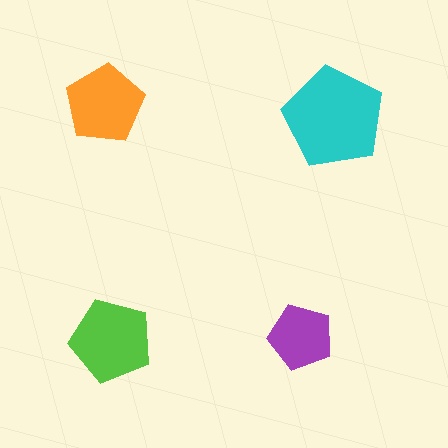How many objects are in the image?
There are 4 objects in the image.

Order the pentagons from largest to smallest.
the cyan one, the lime one, the orange one, the purple one.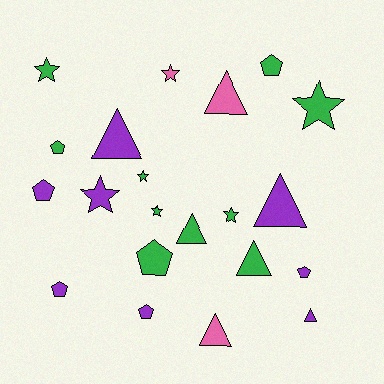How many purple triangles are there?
There are 3 purple triangles.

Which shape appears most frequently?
Star, with 7 objects.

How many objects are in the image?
There are 21 objects.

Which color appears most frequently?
Green, with 10 objects.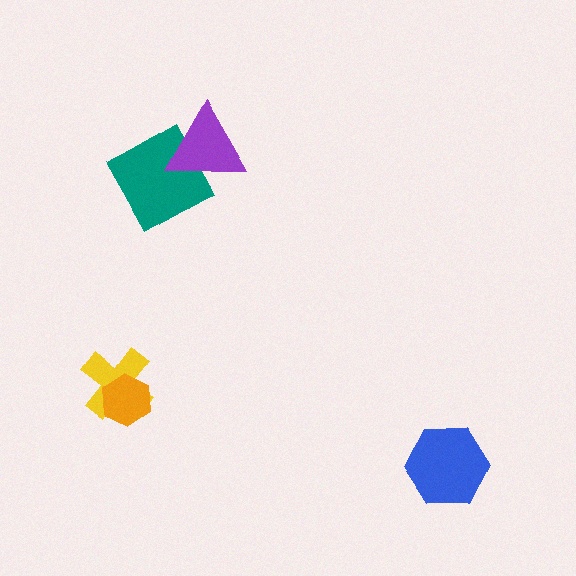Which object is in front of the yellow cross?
The orange hexagon is in front of the yellow cross.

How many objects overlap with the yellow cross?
1 object overlaps with the yellow cross.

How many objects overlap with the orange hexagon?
1 object overlaps with the orange hexagon.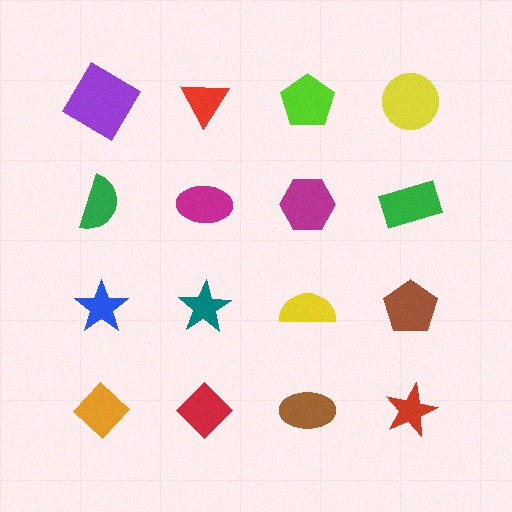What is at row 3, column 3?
A yellow semicircle.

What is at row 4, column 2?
A red diamond.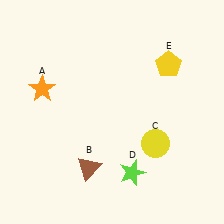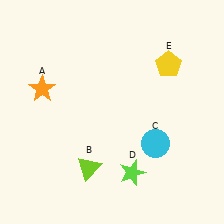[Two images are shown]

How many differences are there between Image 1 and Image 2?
There are 2 differences between the two images.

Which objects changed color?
B changed from brown to lime. C changed from yellow to cyan.